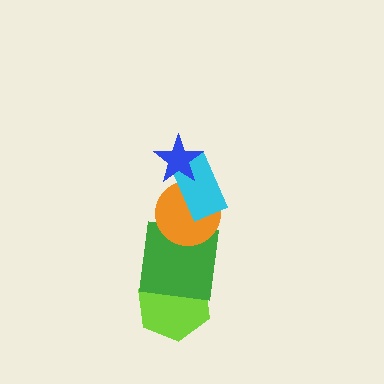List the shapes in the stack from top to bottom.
From top to bottom: the blue star, the cyan rectangle, the orange circle, the green square, the lime hexagon.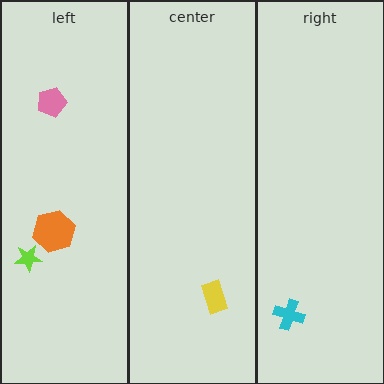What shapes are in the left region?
The lime star, the pink pentagon, the orange hexagon.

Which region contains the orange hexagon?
The left region.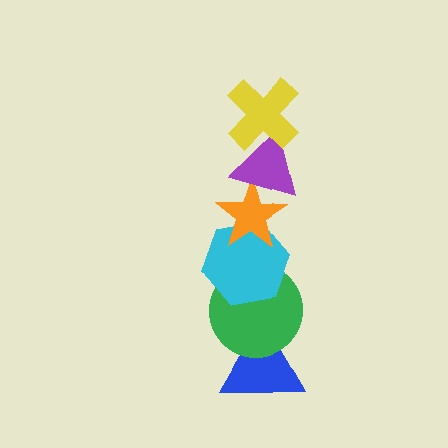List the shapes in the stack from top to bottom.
From top to bottom: the yellow cross, the purple triangle, the orange star, the cyan hexagon, the green circle, the blue triangle.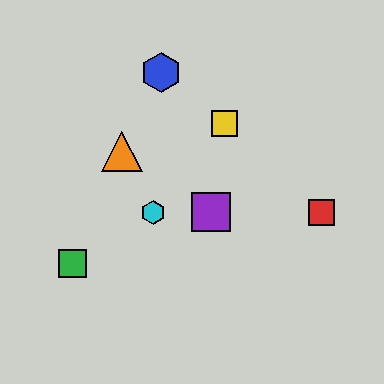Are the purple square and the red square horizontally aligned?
Yes, both are at y≈212.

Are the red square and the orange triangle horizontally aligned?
No, the red square is at y≈212 and the orange triangle is at y≈151.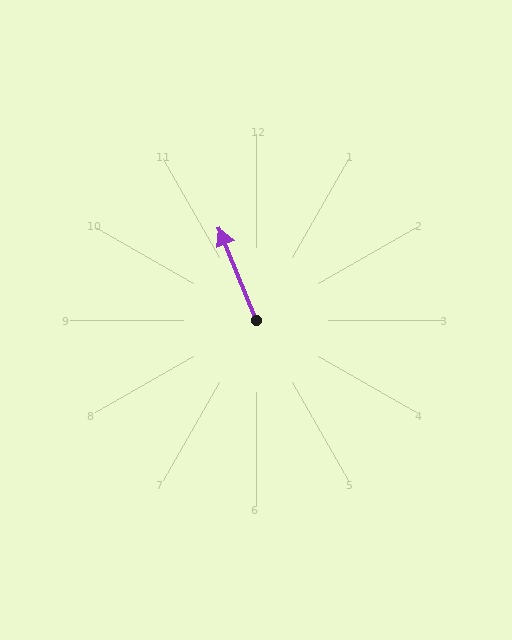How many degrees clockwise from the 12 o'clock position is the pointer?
Approximately 338 degrees.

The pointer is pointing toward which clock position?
Roughly 11 o'clock.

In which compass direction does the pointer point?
North.